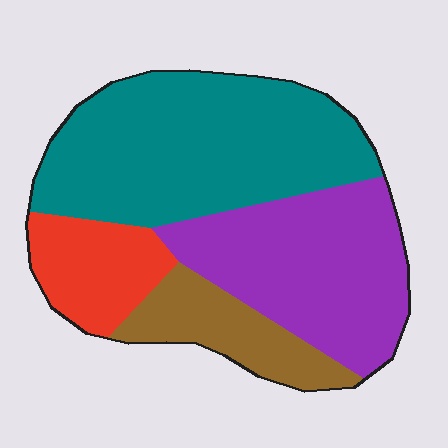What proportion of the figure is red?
Red covers about 15% of the figure.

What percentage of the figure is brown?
Brown covers roughly 15% of the figure.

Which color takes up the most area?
Teal, at roughly 40%.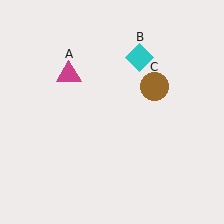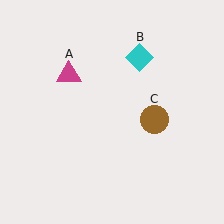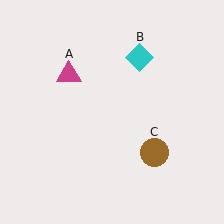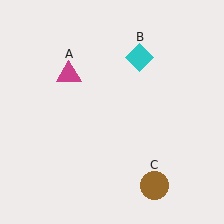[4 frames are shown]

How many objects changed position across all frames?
1 object changed position: brown circle (object C).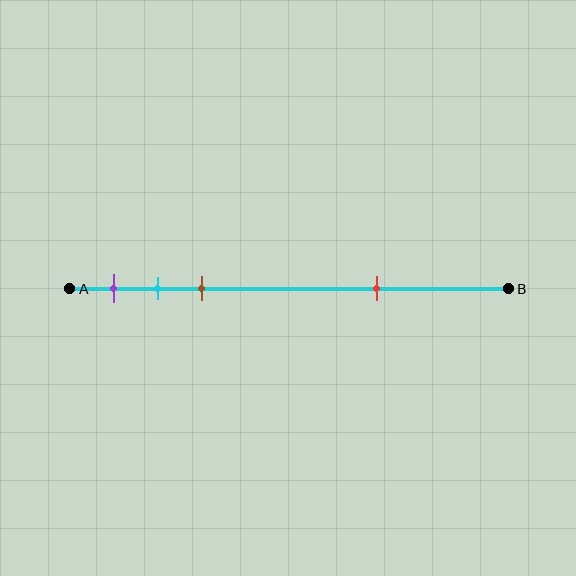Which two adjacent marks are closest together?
The cyan and brown marks are the closest adjacent pair.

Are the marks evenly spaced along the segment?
No, the marks are not evenly spaced.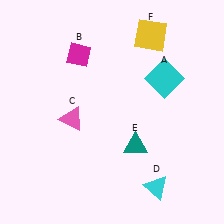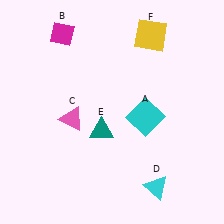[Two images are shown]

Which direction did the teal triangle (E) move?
The teal triangle (E) moved left.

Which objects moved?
The objects that moved are: the cyan square (A), the magenta diamond (B), the teal triangle (E).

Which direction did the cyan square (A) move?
The cyan square (A) moved down.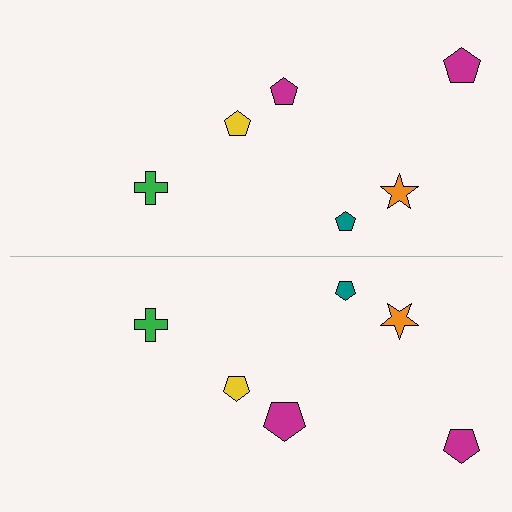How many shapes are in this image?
There are 12 shapes in this image.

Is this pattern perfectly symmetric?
No, the pattern is not perfectly symmetric. The magenta pentagon on the bottom side has a different size than its mirror counterpart.